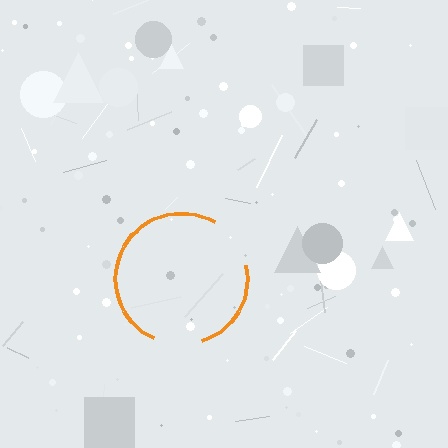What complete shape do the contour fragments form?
The contour fragments form a circle.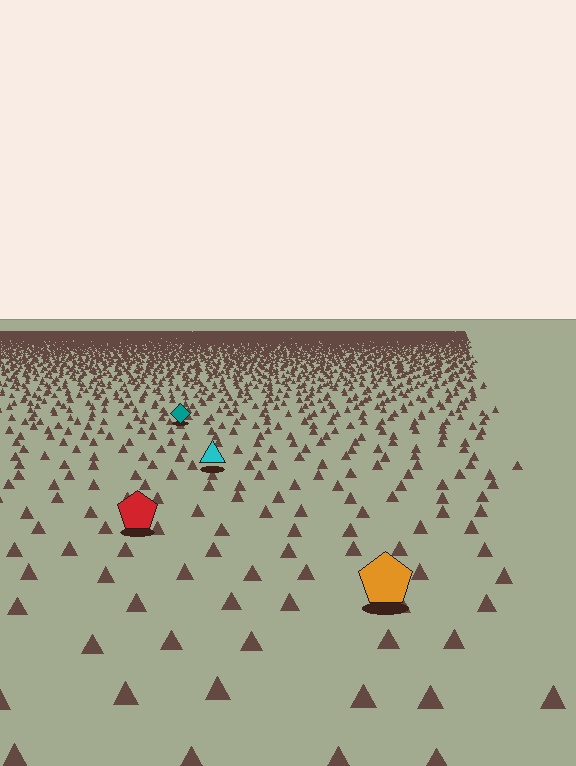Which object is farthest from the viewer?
The teal diamond is farthest from the viewer. It appears smaller and the ground texture around it is denser.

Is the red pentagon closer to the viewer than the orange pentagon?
No. The orange pentagon is closer — you can tell from the texture gradient: the ground texture is coarser near it.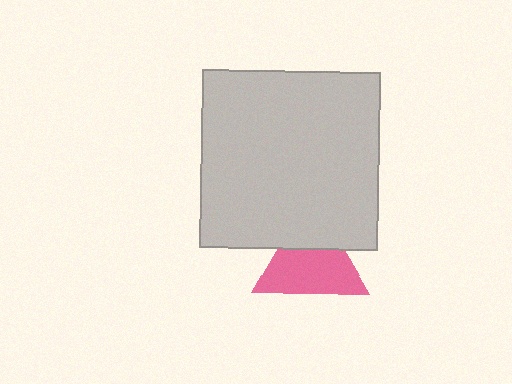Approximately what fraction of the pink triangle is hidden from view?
Roughly 33% of the pink triangle is hidden behind the light gray square.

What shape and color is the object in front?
The object in front is a light gray square.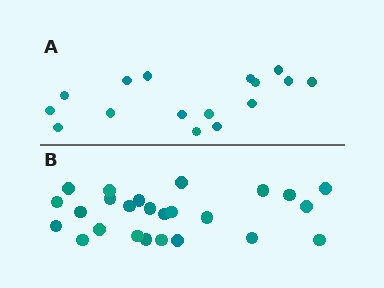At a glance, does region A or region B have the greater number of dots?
Region B (the bottom region) has more dots.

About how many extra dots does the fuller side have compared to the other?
Region B has roughly 8 or so more dots than region A.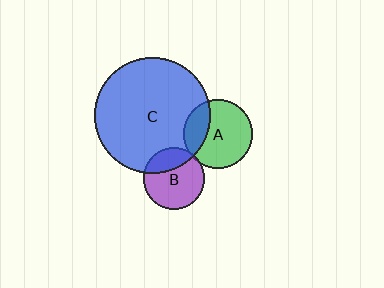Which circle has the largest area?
Circle C (blue).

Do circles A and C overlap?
Yes.